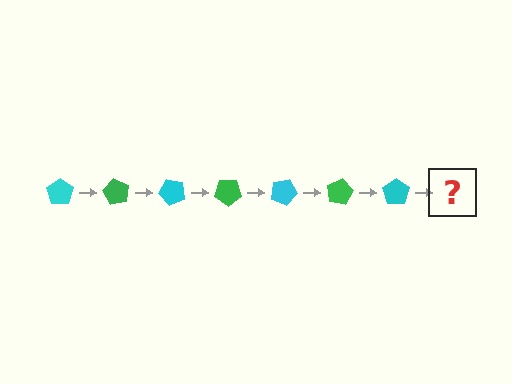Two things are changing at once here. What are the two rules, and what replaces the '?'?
The two rules are that it rotates 60 degrees each step and the color cycles through cyan and green. The '?' should be a green pentagon, rotated 420 degrees from the start.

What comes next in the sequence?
The next element should be a green pentagon, rotated 420 degrees from the start.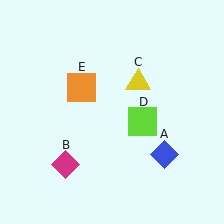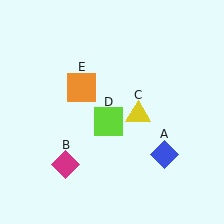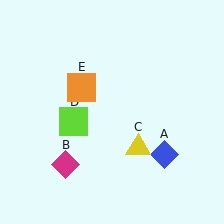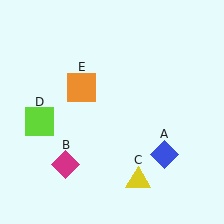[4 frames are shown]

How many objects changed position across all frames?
2 objects changed position: yellow triangle (object C), lime square (object D).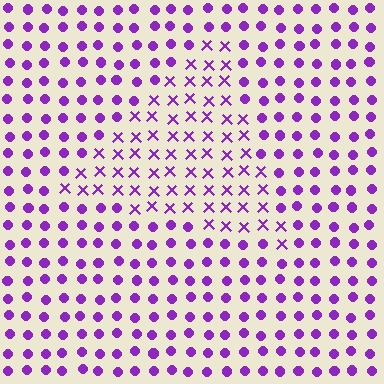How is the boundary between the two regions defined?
The boundary is defined by a change in element shape: X marks inside vs. circles outside. All elements share the same color and spacing.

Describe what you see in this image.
The image is filled with small purple elements arranged in a uniform grid. A triangle-shaped region contains X marks, while the surrounding area contains circles. The boundary is defined purely by the change in element shape.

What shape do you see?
I see a triangle.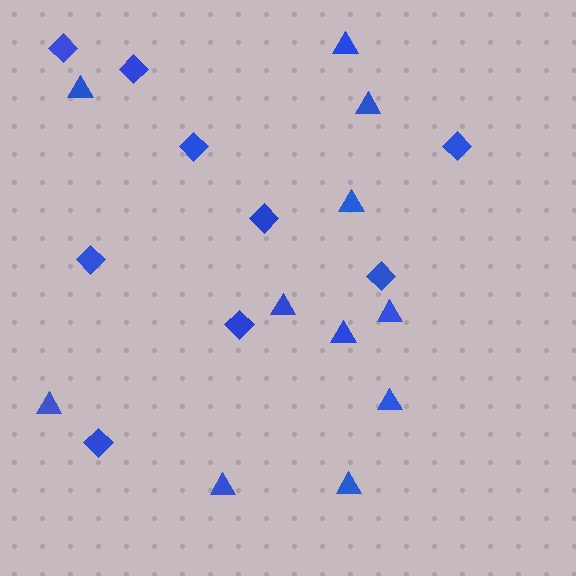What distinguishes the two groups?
There are 2 groups: one group of triangles (11) and one group of diamonds (9).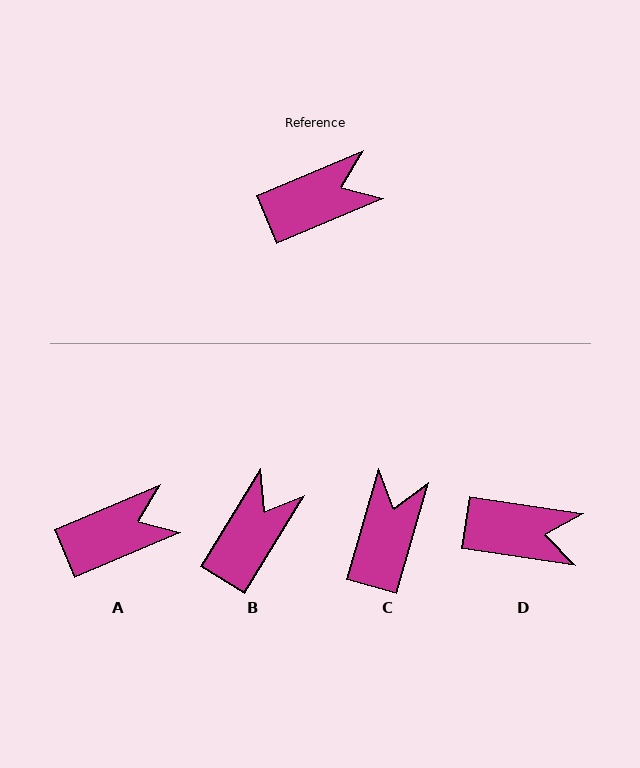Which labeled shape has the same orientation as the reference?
A.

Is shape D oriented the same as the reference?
No, it is off by about 31 degrees.